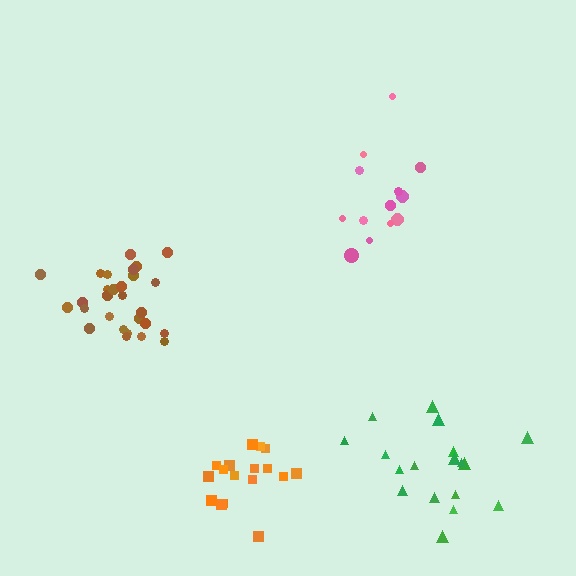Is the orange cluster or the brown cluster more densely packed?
Brown.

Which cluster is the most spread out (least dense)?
Pink.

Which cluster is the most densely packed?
Brown.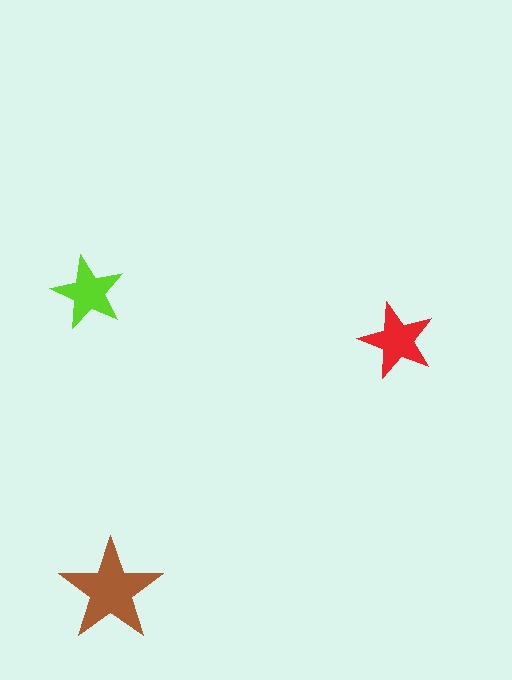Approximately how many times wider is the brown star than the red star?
About 1.5 times wider.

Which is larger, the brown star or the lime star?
The brown one.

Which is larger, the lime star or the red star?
The red one.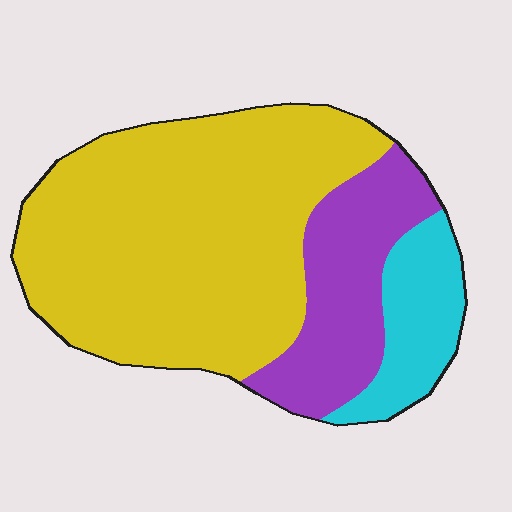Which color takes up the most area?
Yellow, at roughly 65%.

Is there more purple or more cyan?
Purple.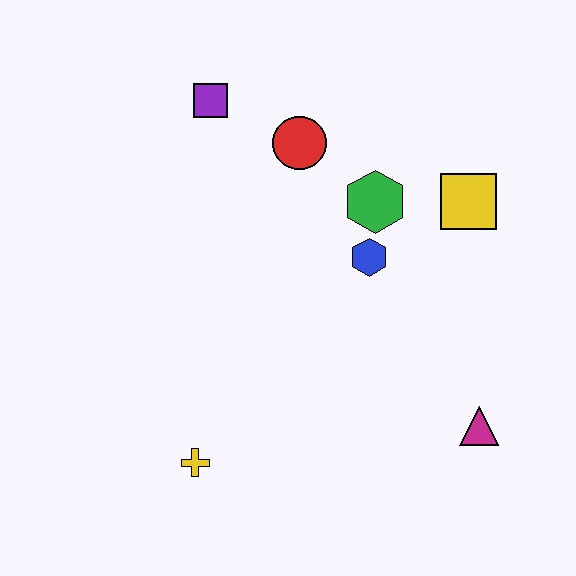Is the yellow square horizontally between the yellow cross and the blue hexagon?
No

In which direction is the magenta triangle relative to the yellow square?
The magenta triangle is below the yellow square.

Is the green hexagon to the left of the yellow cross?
No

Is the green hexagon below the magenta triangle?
No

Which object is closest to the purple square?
The red circle is closest to the purple square.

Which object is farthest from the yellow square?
The yellow cross is farthest from the yellow square.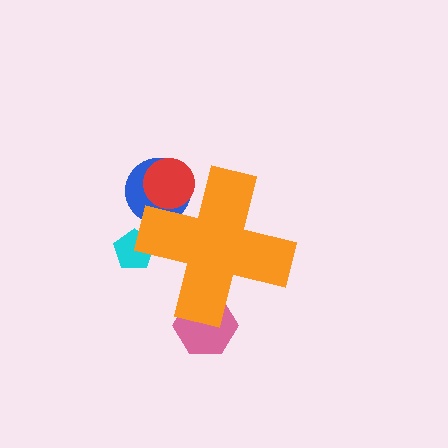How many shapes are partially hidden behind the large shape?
4 shapes are partially hidden.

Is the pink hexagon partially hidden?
Yes, the pink hexagon is partially hidden behind the orange cross.